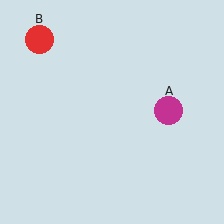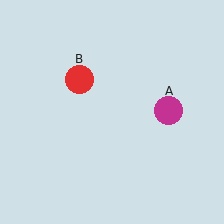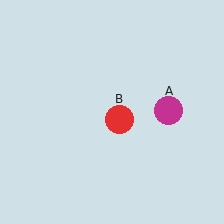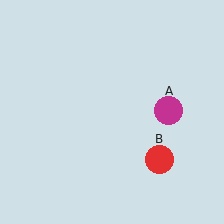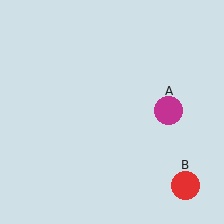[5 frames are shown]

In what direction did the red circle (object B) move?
The red circle (object B) moved down and to the right.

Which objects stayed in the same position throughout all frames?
Magenta circle (object A) remained stationary.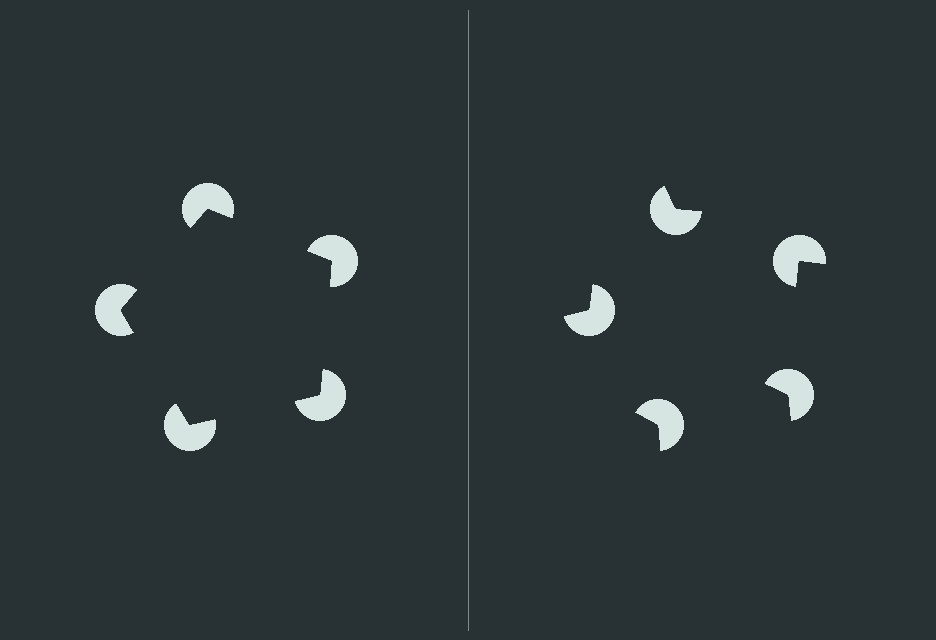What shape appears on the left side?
An illusory pentagon.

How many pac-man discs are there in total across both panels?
10 — 5 on each side.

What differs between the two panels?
The pac-man discs are positioned identically on both sides; only the wedge orientations differ. On the left they align to a pentagon; on the right they are misaligned.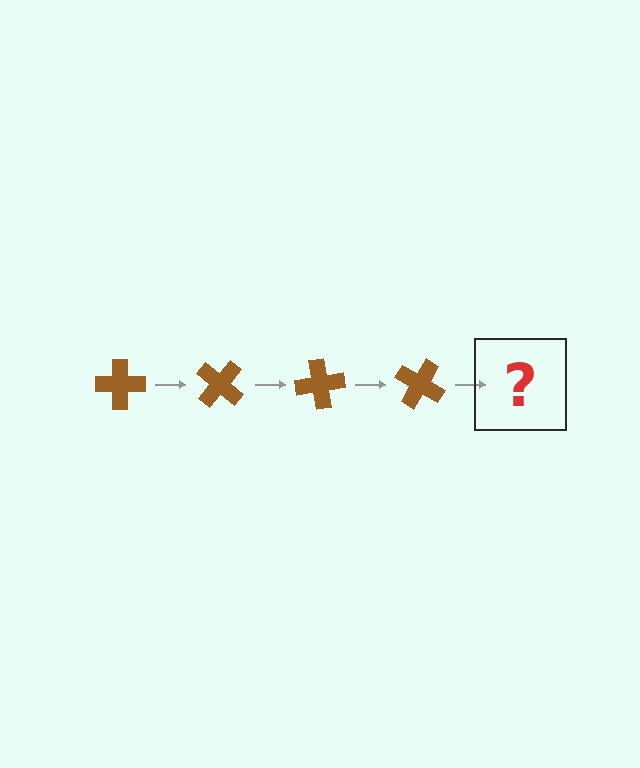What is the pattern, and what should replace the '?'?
The pattern is that the cross rotates 40 degrees each step. The '?' should be a brown cross rotated 160 degrees.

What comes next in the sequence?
The next element should be a brown cross rotated 160 degrees.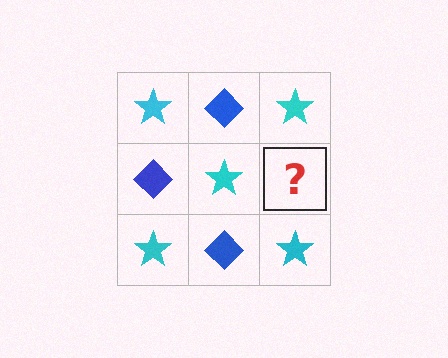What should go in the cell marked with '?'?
The missing cell should contain a blue diamond.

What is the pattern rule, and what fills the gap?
The rule is that it alternates cyan star and blue diamond in a checkerboard pattern. The gap should be filled with a blue diamond.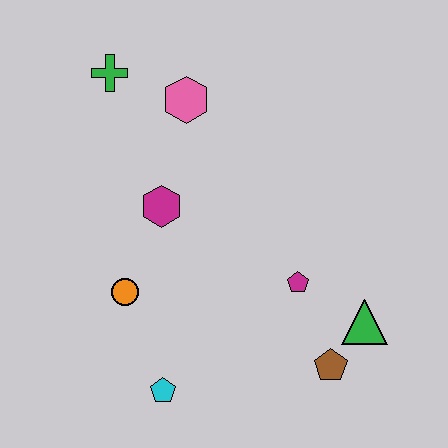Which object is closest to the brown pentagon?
The green triangle is closest to the brown pentagon.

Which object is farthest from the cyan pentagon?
The green cross is farthest from the cyan pentagon.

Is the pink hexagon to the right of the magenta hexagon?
Yes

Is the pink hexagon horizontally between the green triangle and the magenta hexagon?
Yes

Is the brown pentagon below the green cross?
Yes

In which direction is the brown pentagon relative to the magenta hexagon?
The brown pentagon is to the right of the magenta hexagon.